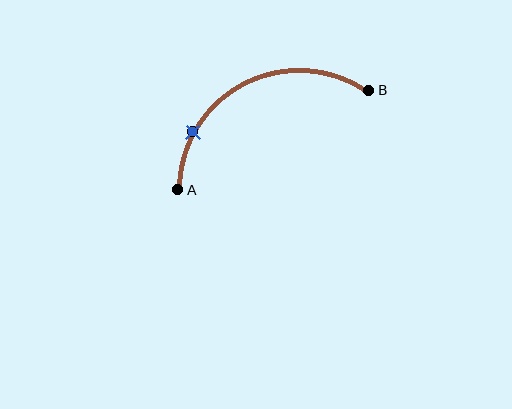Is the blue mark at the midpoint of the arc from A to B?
No. The blue mark lies on the arc but is closer to endpoint A. The arc midpoint would be at the point on the curve equidistant along the arc from both A and B.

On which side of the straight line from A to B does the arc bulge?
The arc bulges above the straight line connecting A and B.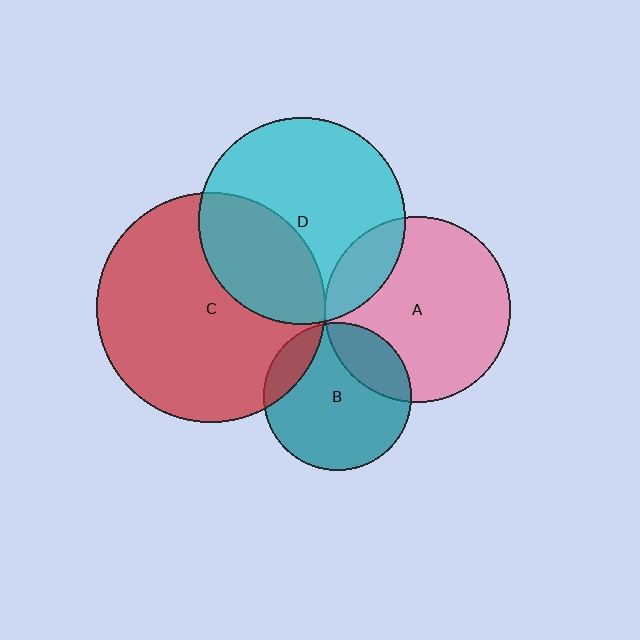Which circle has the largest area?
Circle C (red).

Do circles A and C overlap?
Yes.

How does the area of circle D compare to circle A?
Approximately 1.3 times.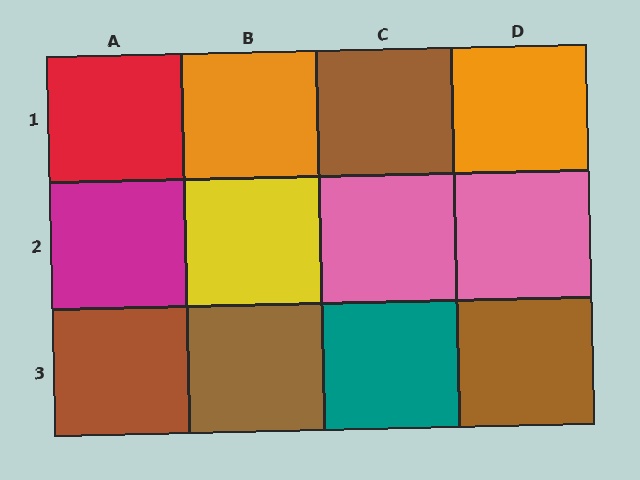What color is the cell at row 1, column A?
Red.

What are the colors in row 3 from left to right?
Brown, brown, teal, brown.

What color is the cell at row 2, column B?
Yellow.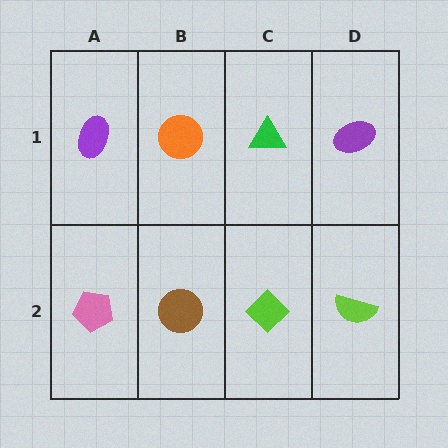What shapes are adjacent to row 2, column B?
An orange circle (row 1, column B), a pink pentagon (row 2, column A), a lime diamond (row 2, column C).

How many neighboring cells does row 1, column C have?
3.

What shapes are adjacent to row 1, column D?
A lime semicircle (row 2, column D), a green triangle (row 1, column C).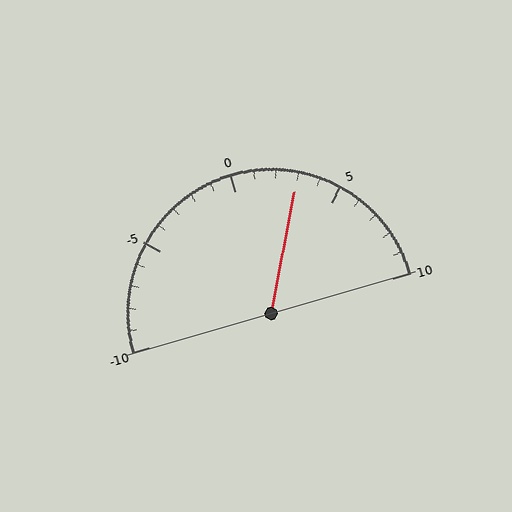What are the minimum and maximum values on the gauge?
The gauge ranges from -10 to 10.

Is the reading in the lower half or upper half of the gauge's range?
The reading is in the upper half of the range (-10 to 10).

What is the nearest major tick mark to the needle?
The nearest major tick mark is 5.